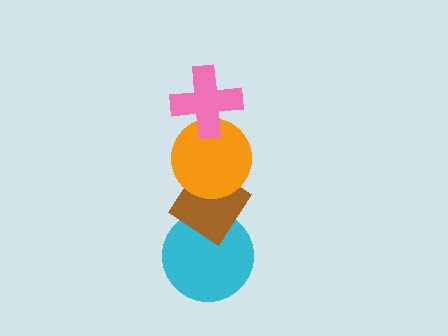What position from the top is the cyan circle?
The cyan circle is 4th from the top.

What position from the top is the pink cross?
The pink cross is 1st from the top.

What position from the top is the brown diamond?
The brown diamond is 3rd from the top.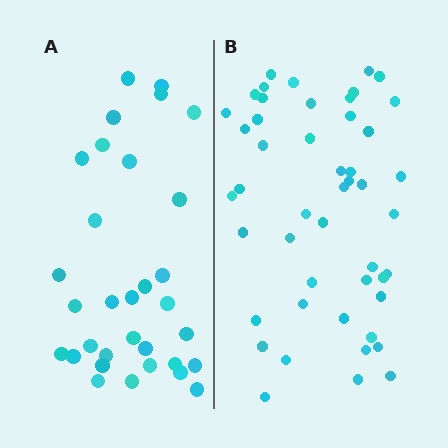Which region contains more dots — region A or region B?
Region B (the right region) has more dots.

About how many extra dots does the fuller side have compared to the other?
Region B has approximately 15 more dots than region A.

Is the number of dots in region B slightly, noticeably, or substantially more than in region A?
Region B has substantially more. The ratio is roughly 1.5 to 1.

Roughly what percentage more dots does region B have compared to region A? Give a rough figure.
About 50% more.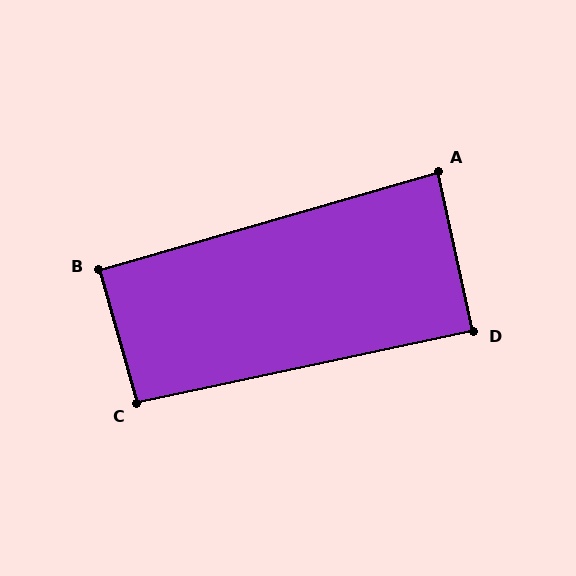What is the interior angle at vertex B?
Approximately 90 degrees (approximately right).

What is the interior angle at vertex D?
Approximately 90 degrees (approximately right).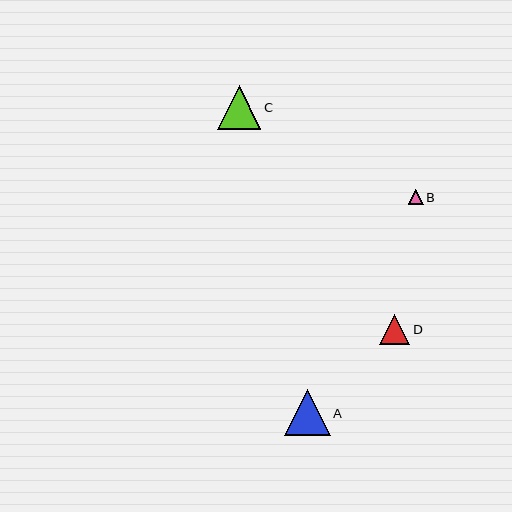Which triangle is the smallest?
Triangle B is the smallest with a size of approximately 15 pixels.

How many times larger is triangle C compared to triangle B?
Triangle C is approximately 2.9 times the size of triangle B.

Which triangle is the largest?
Triangle A is the largest with a size of approximately 46 pixels.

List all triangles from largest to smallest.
From largest to smallest: A, C, D, B.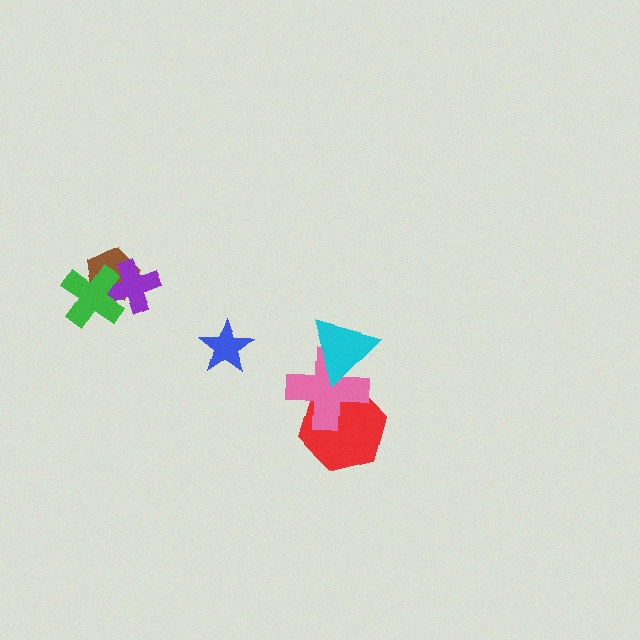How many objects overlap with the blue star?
0 objects overlap with the blue star.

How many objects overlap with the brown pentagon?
2 objects overlap with the brown pentagon.